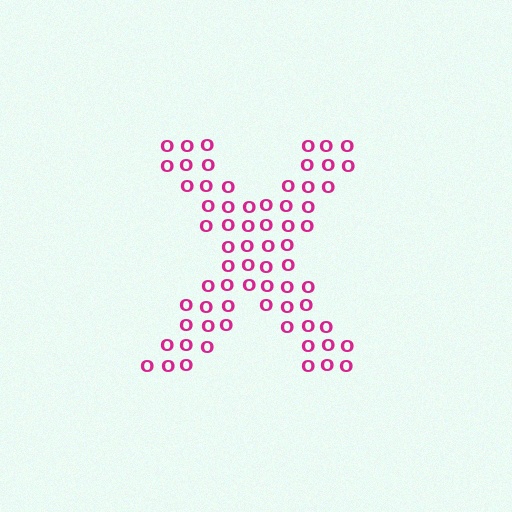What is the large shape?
The large shape is the letter X.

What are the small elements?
The small elements are letter O's.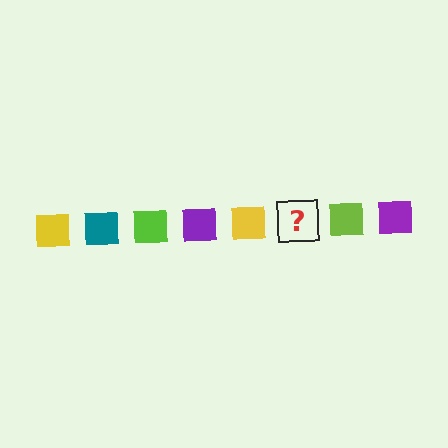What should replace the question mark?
The question mark should be replaced with a teal square.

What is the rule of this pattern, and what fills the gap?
The rule is that the pattern cycles through yellow, teal, lime, purple squares. The gap should be filled with a teal square.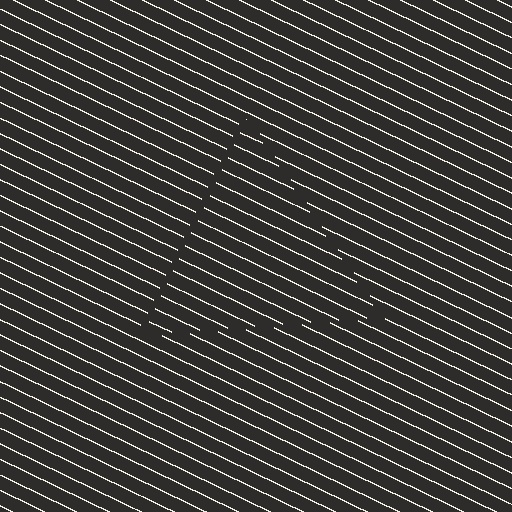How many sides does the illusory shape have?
3 sides — the line-ends trace a triangle.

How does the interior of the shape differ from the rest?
The interior of the shape contains the same grating, shifted by half a period — the contour is defined by the phase discontinuity where line-ends from the inner and outer gratings abut.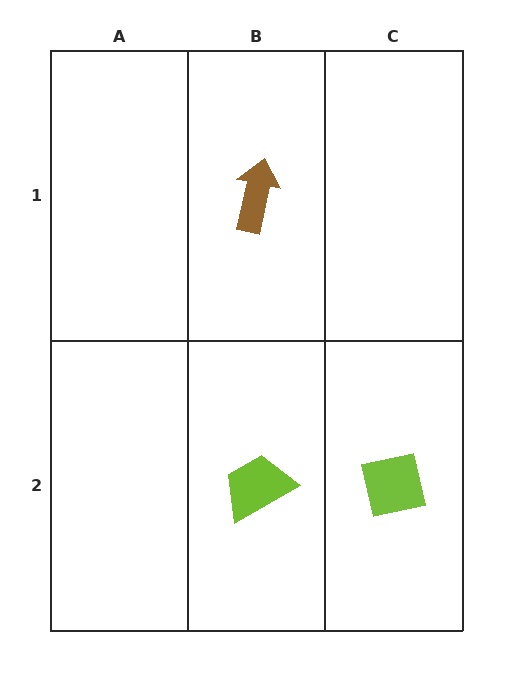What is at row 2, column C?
A lime square.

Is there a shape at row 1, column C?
No, that cell is empty.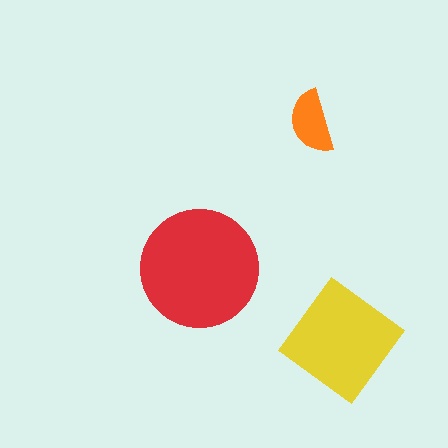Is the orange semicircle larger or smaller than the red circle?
Smaller.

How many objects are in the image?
There are 3 objects in the image.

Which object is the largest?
The red circle.